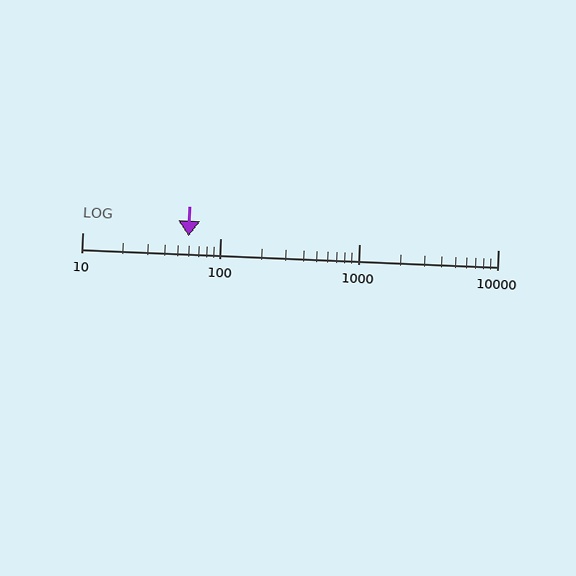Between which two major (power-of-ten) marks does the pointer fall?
The pointer is between 10 and 100.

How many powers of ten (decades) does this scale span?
The scale spans 3 decades, from 10 to 10000.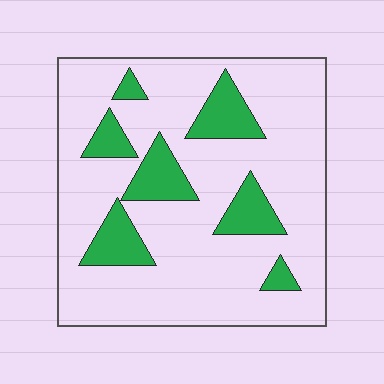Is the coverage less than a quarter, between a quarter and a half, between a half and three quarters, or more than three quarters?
Less than a quarter.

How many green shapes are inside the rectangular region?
7.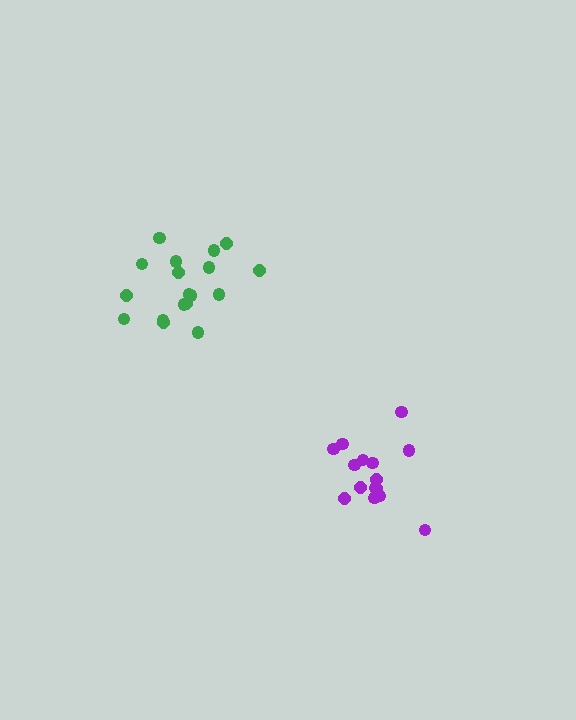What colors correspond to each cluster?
The clusters are colored: purple, green.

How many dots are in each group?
Group 1: 15 dots, Group 2: 18 dots (33 total).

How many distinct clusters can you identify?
There are 2 distinct clusters.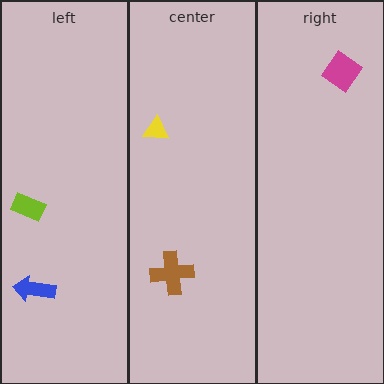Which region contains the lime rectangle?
The left region.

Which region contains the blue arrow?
The left region.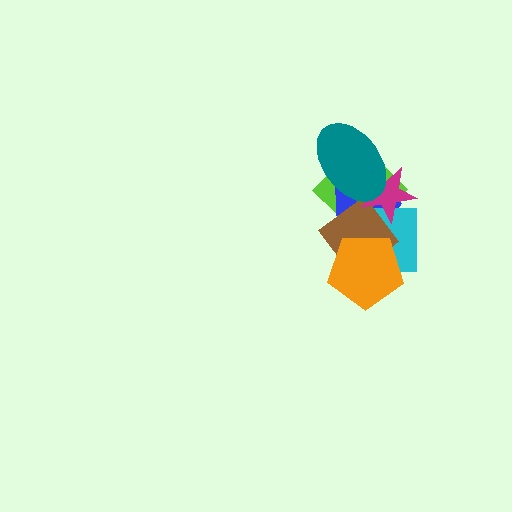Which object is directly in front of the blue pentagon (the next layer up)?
The cyan square is directly in front of the blue pentagon.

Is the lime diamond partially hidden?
Yes, it is partially covered by another shape.